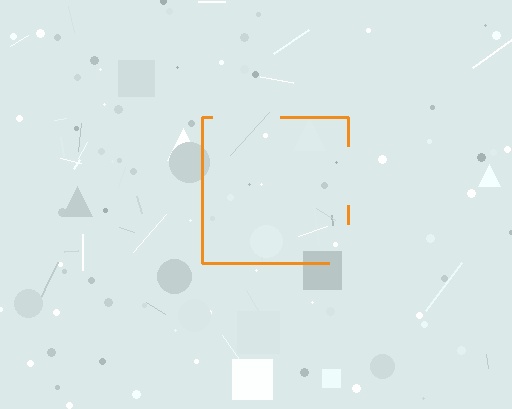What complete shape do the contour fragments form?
The contour fragments form a square.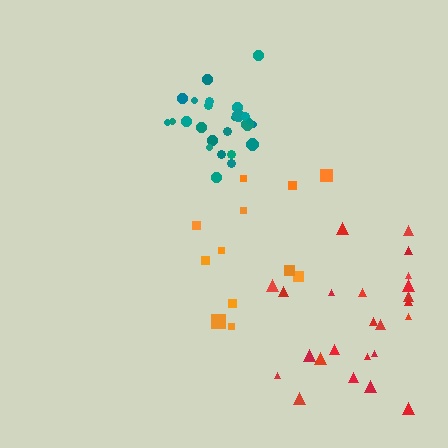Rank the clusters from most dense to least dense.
teal, red, orange.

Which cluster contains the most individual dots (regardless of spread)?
Teal (26).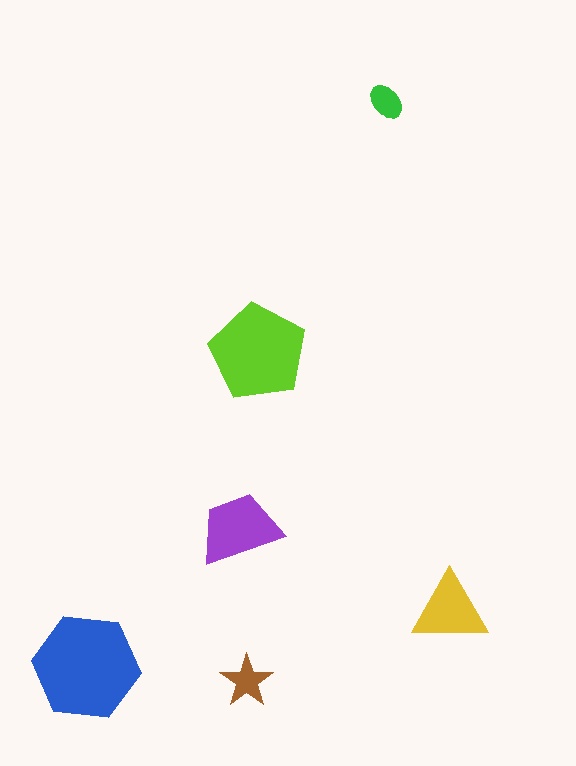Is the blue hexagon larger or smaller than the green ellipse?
Larger.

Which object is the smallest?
The green ellipse.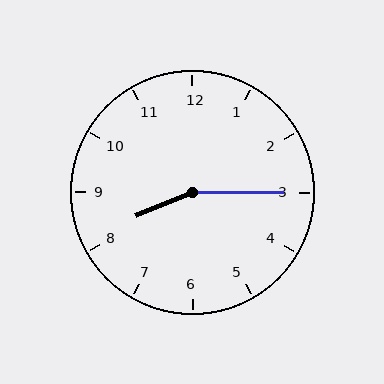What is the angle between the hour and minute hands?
Approximately 158 degrees.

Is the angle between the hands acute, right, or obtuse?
It is obtuse.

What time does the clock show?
8:15.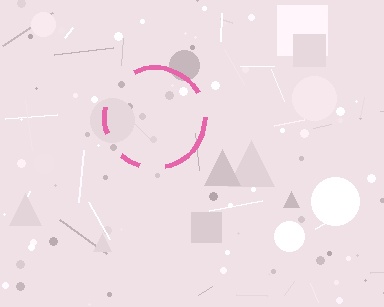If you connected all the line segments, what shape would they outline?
They would outline a circle.